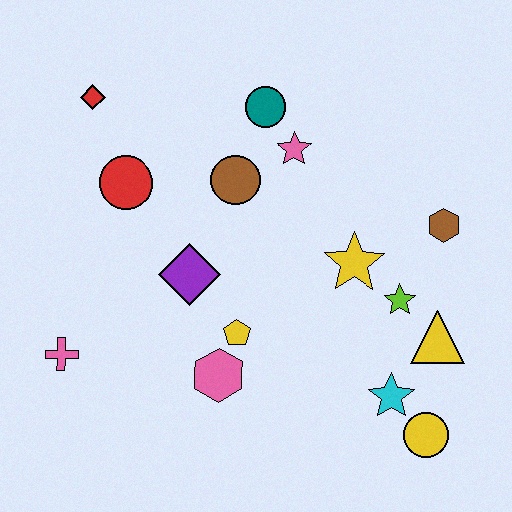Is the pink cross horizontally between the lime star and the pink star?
No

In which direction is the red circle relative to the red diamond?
The red circle is below the red diamond.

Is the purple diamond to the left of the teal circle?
Yes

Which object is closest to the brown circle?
The pink star is closest to the brown circle.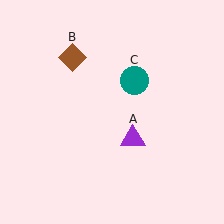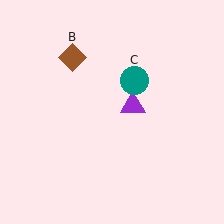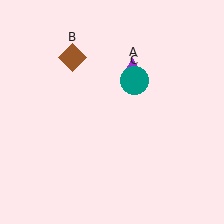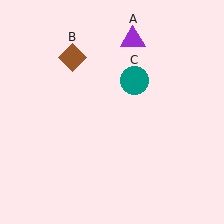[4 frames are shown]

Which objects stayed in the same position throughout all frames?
Brown diamond (object B) and teal circle (object C) remained stationary.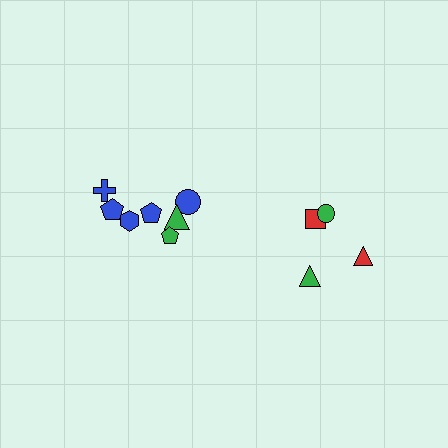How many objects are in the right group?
There are 4 objects.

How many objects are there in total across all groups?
There are 11 objects.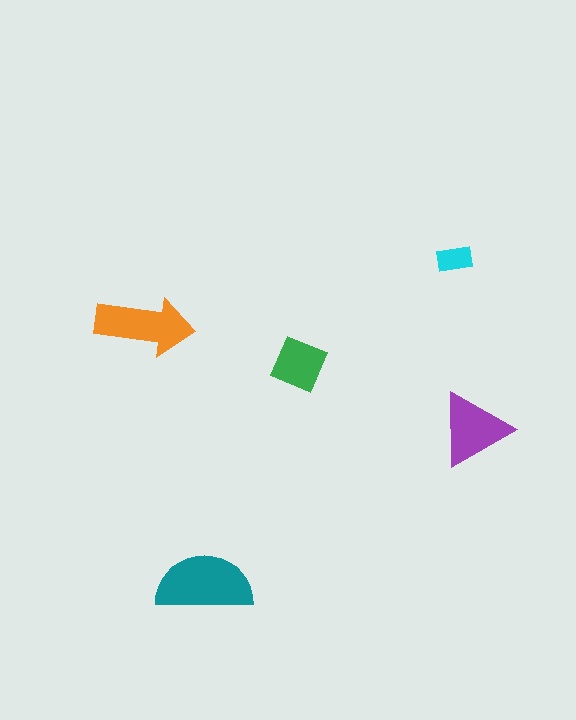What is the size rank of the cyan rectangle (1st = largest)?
5th.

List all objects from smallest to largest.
The cyan rectangle, the green diamond, the purple triangle, the orange arrow, the teal semicircle.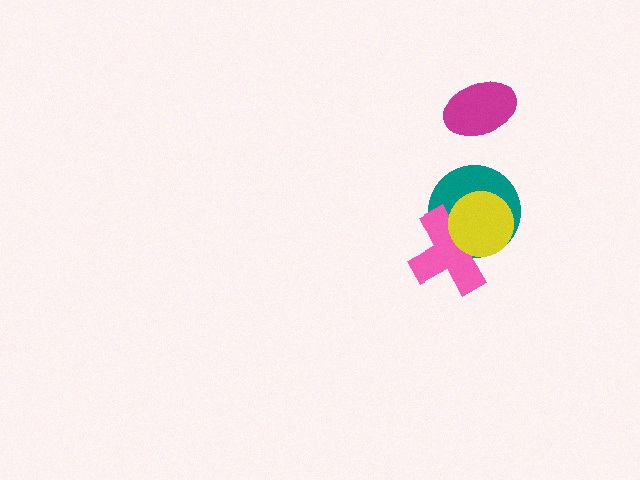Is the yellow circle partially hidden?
No, no other shape covers it.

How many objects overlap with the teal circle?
2 objects overlap with the teal circle.